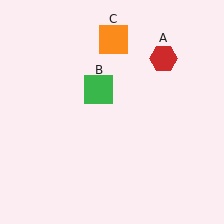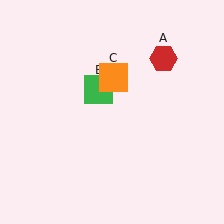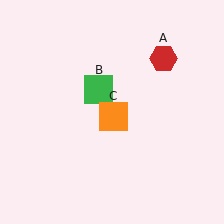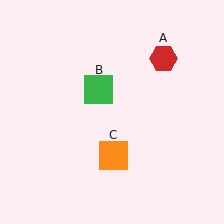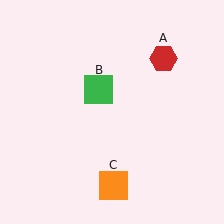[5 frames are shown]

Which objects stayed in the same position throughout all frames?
Red hexagon (object A) and green square (object B) remained stationary.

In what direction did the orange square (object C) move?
The orange square (object C) moved down.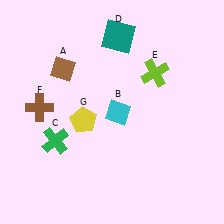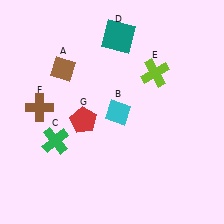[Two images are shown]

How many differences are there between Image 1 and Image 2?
There is 1 difference between the two images.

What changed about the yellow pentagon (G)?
In Image 1, G is yellow. In Image 2, it changed to red.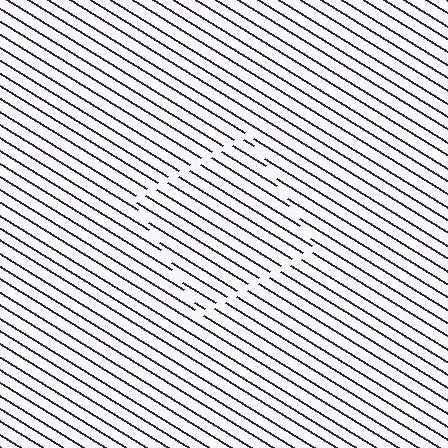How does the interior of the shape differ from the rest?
The interior of the shape contains the same grating, shifted by half a period — the contour is defined by the phase discontinuity where line-ends from the inner and outer gratings abut.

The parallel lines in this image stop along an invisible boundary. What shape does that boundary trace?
An illusory square. The interior of the shape contains the same grating, shifted by half a period — the contour is defined by the phase discontinuity where line-ends from the inner and outer gratings abut.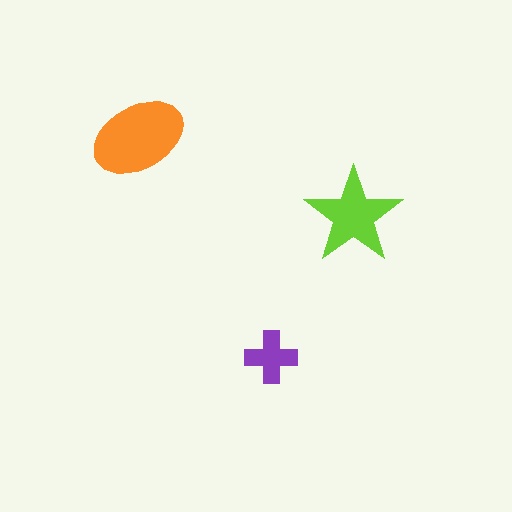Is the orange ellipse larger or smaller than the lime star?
Larger.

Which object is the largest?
The orange ellipse.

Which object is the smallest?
The purple cross.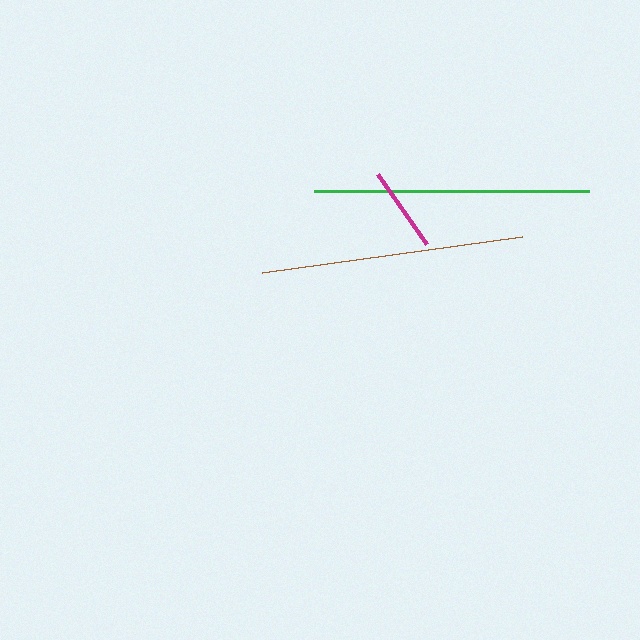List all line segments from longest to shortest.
From longest to shortest: green, brown, magenta.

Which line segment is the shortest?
The magenta line is the shortest at approximately 85 pixels.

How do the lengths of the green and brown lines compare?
The green and brown lines are approximately the same length.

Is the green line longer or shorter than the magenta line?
The green line is longer than the magenta line.